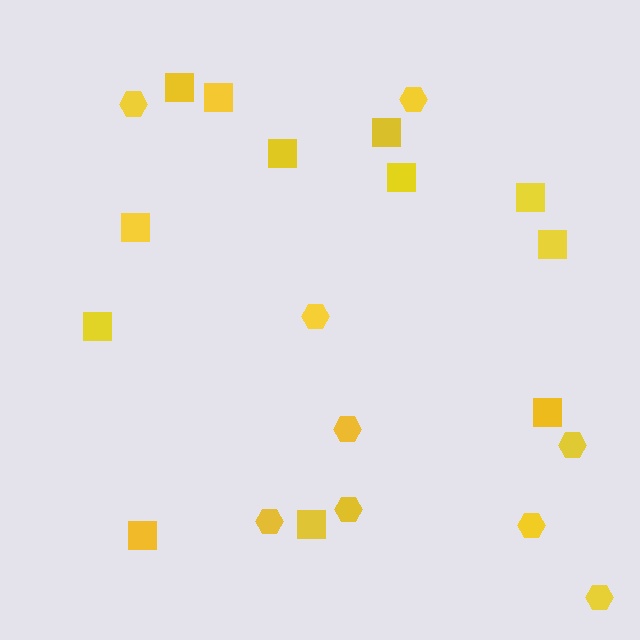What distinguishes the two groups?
There are 2 groups: one group of hexagons (9) and one group of squares (12).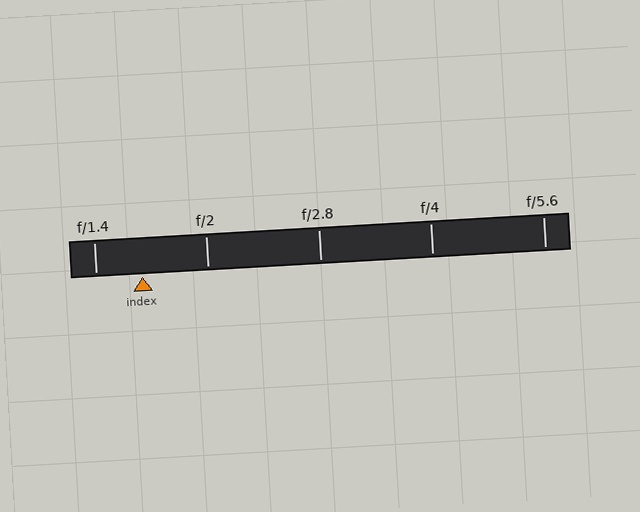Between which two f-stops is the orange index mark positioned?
The index mark is between f/1.4 and f/2.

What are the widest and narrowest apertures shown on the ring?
The widest aperture shown is f/1.4 and the narrowest is f/5.6.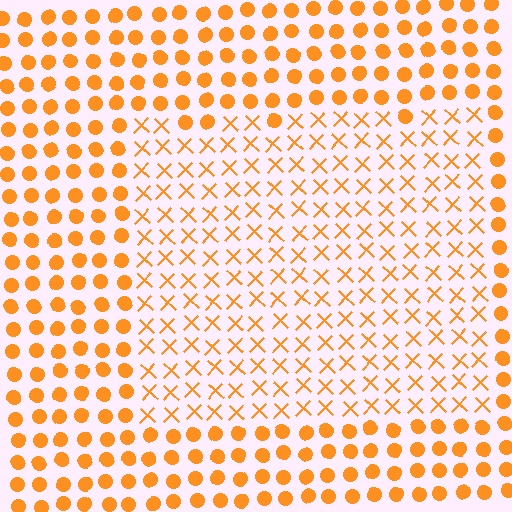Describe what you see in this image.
The image is filled with small orange elements arranged in a uniform grid. A rectangle-shaped region contains X marks, while the surrounding area contains circles. The boundary is defined purely by the change in element shape.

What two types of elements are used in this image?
The image uses X marks inside the rectangle region and circles outside it.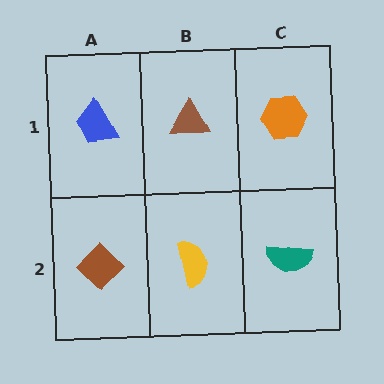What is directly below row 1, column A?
A brown diamond.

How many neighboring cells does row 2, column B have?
3.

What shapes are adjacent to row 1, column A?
A brown diamond (row 2, column A), a brown triangle (row 1, column B).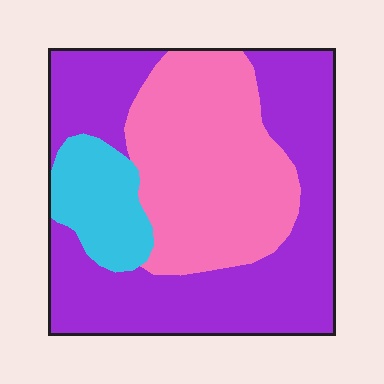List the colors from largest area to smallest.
From largest to smallest: purple, pink, cyan.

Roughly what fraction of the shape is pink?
Pink covers 36% of the shape.